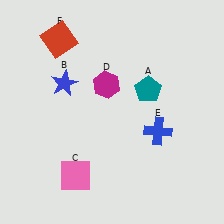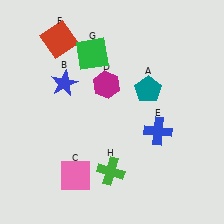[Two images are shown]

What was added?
A green square (G), a green cross (H) were added in Image 2.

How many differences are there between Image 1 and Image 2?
There are 2 differences between the two images.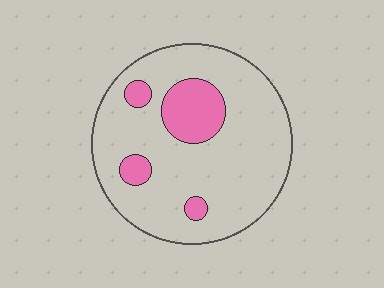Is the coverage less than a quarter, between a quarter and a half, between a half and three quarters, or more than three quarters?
Less than a quarter.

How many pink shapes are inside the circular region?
4.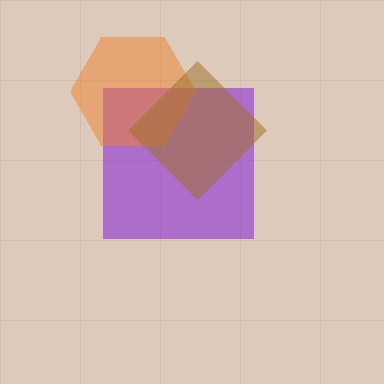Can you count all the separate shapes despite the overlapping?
Yes, there are 3 separate shapes.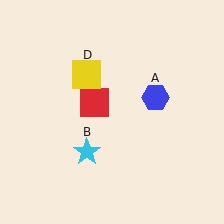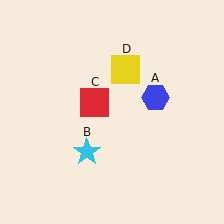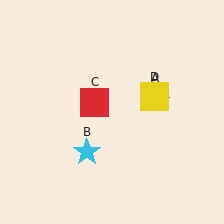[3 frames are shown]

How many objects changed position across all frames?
1 object changed position: yellow square (object D).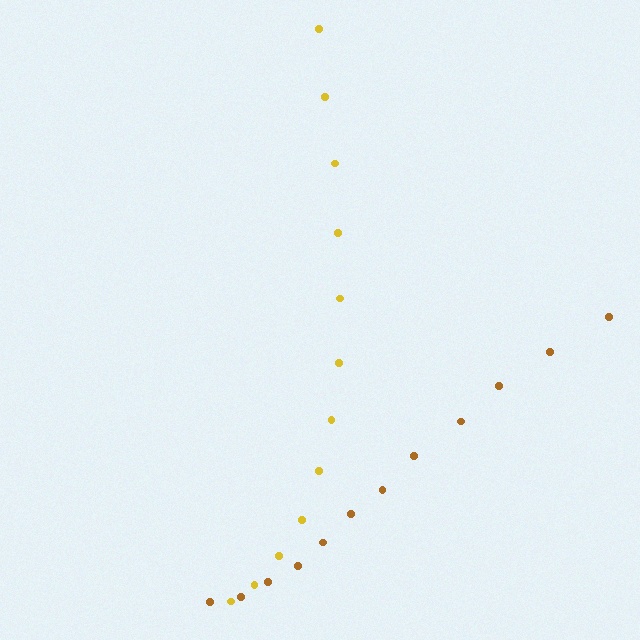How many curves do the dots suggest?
There are 2 distinct paths.